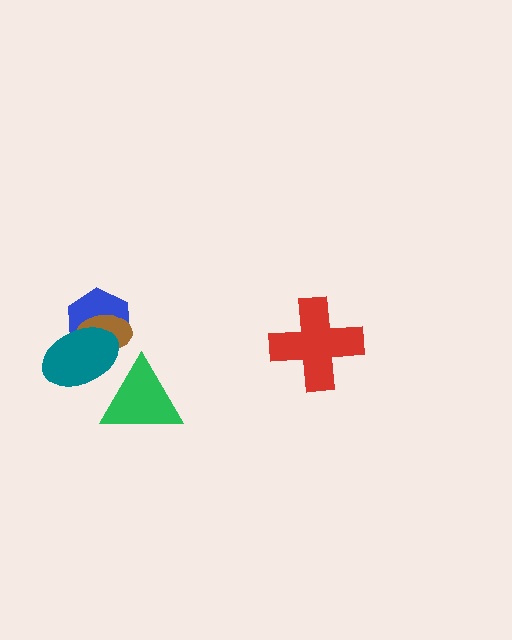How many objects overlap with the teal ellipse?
3 objects overlap with the teal ellipse.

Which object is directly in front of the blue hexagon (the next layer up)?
The brown ellipse is directly in front of the blue hexagon.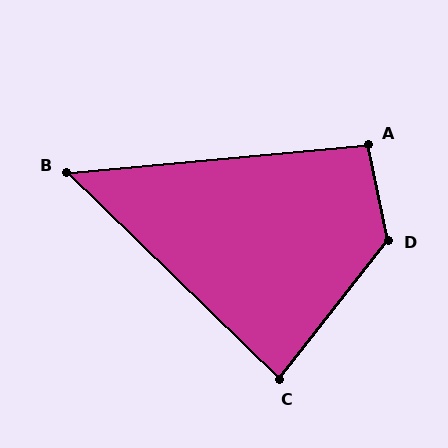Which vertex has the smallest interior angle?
B, at approximately 50 degrees.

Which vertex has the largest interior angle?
D, at approximately 130 degrees.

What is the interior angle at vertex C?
Approximately 84 degrees (acute).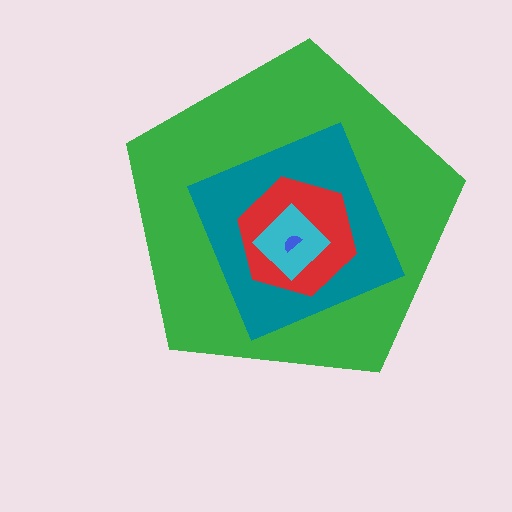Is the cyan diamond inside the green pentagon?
Yes.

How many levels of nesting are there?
5.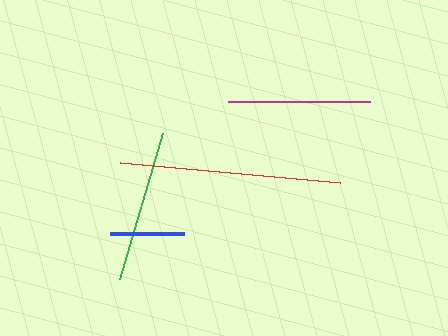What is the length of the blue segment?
The blue segment is approximately 75 pixels long.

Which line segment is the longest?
The red line is the longest at approximately 221 pixels.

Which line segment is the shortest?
The blue line is the shortest at approximately 75 pixels.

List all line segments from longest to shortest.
From longest to shortest: red, green, magenta, blue.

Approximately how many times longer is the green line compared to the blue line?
The green line is approximately 2.0 times the length of the blue line.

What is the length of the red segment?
The red segment is approximately 221 pixels long.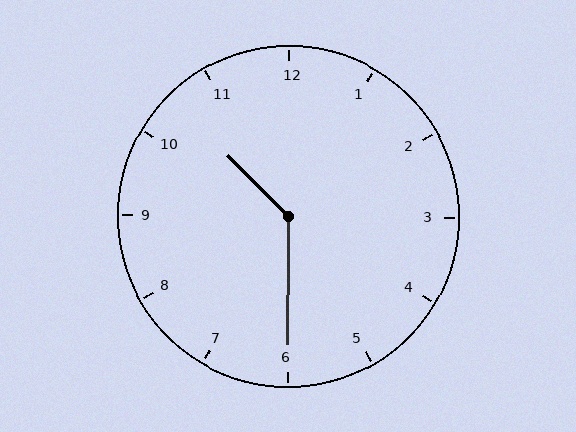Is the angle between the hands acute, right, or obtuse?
It is obtuse.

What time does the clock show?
10:30.